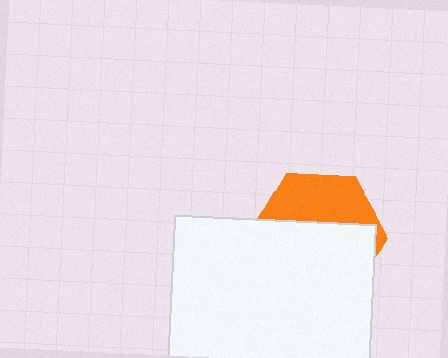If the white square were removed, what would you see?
You would see the complete orange hexagon.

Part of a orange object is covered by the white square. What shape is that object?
It is a hexagon.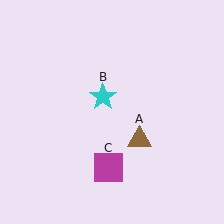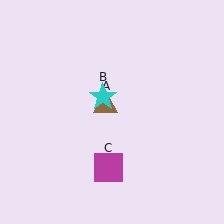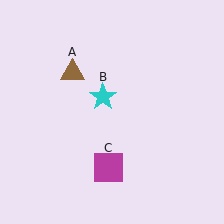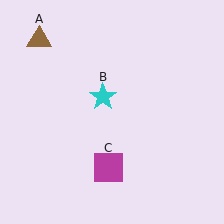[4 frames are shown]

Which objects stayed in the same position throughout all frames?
Cyan star (object B) and magenta square (object C) remained stationary.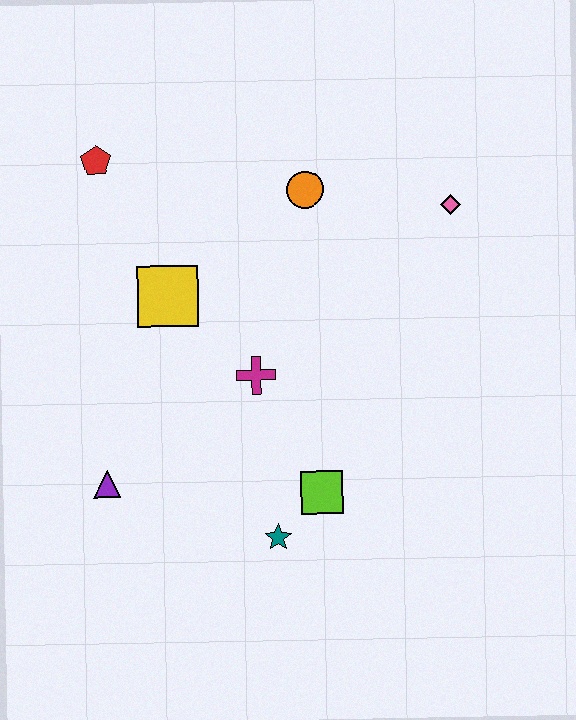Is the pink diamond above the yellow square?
Yes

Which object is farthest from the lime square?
The red pentagon is farthest from the lime square.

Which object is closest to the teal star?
The lime square is closest to the teal star.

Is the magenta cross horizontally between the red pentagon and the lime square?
Yes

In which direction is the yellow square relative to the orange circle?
The yellow square is to the left of the orange circle.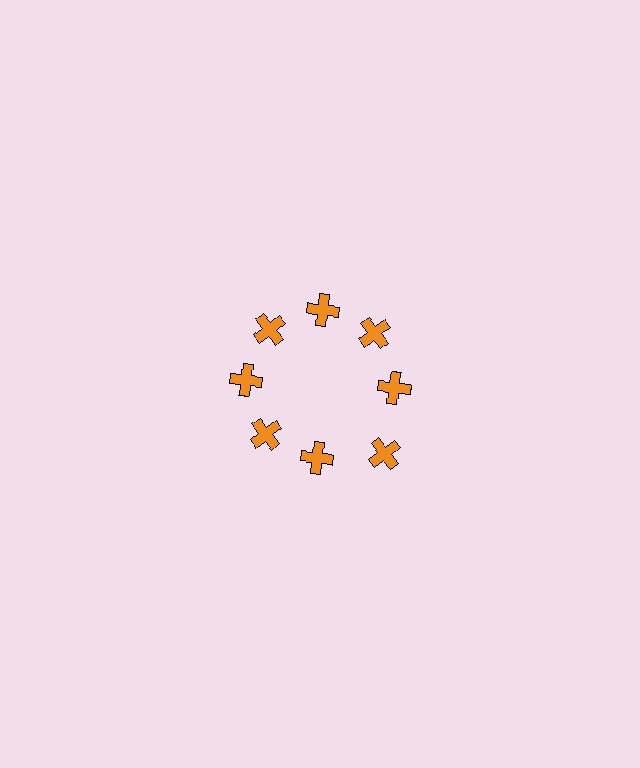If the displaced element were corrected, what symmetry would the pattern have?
It would have 8-fold rotational symmetry — the pattern would map onto itself every 45 degrees.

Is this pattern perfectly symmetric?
No. The 8 orange crosses are arranged in a ring, but one element near the 4 o'clock position is pushed outward from the center, breaking the 8-fold rotational symmetry.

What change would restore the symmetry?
The symmetry would be restored by moving it inward, back onto the ring so that all 8 crosses sit at equal angles and equal distance from the center.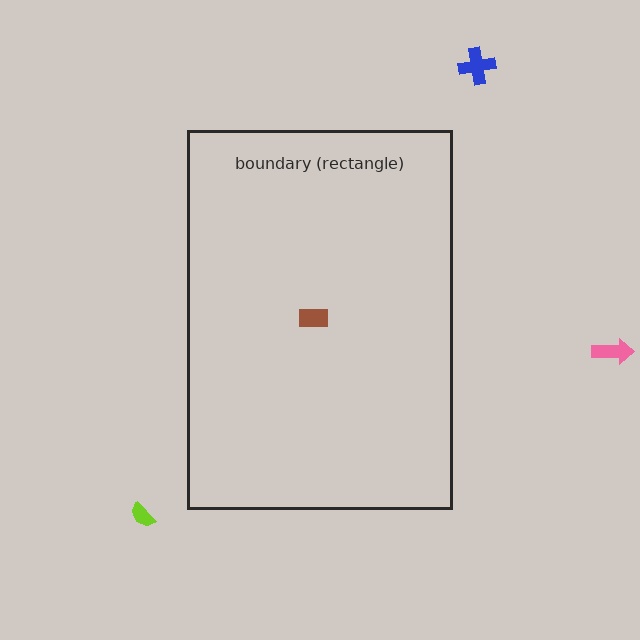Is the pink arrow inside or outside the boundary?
Outside.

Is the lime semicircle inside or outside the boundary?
Outside.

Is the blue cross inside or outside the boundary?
Outside.